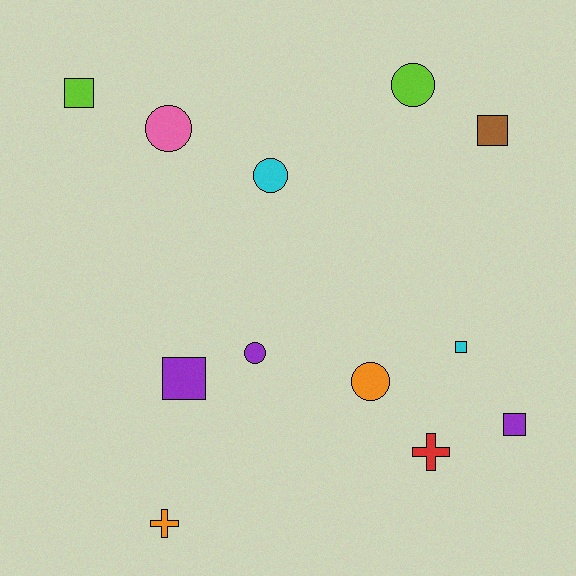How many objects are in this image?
There are 12 objects.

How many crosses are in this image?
There are 2 crosses.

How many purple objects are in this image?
There are 3 purple objects.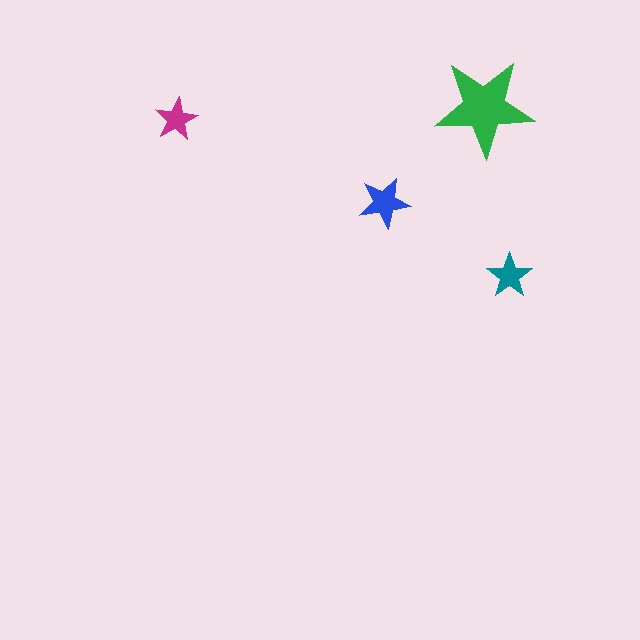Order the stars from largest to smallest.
the green one, the blue one, the teal one, the magenta one.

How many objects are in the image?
There are 4 objects in the image.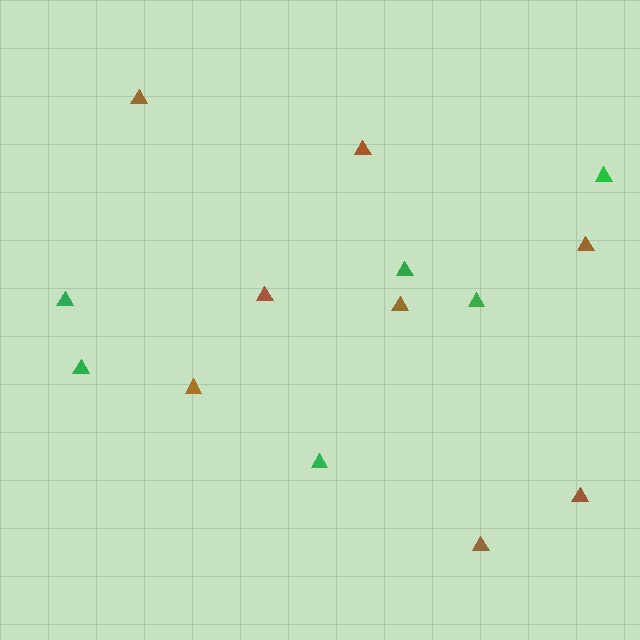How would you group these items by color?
There are 2 groups: one group of green triangles (6) and one group of brown triangles (8).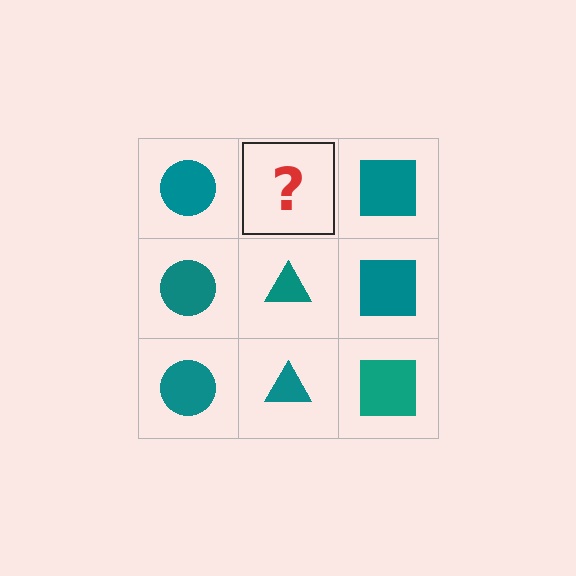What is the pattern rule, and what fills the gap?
The rule is that each column has a consistent shape. The gap should be filled with a teal triangle.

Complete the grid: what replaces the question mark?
The question mark should be replaced with a teal triangle.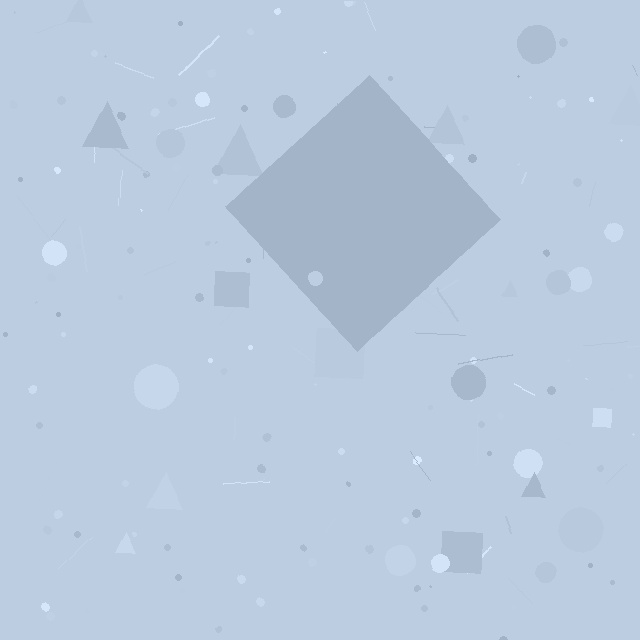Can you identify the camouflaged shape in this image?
The camouflaged shape is a diamond.